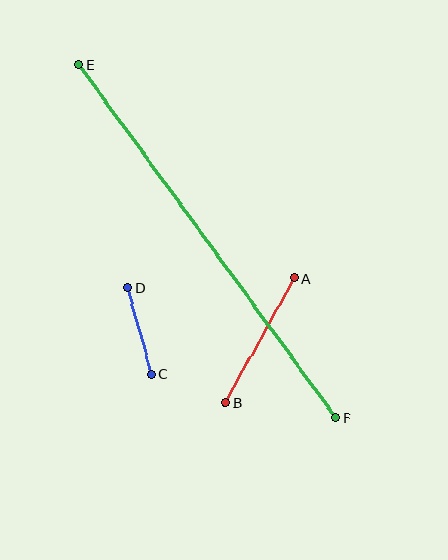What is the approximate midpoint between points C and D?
The midpoint is at approximately (139, 331) pixels.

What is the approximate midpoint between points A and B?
The midpoint is at approximately (260, 340) pixels.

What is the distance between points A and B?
The distance is approximately 142 pixels.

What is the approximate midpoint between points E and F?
The midpoint is at approximately (207, 241) pixels.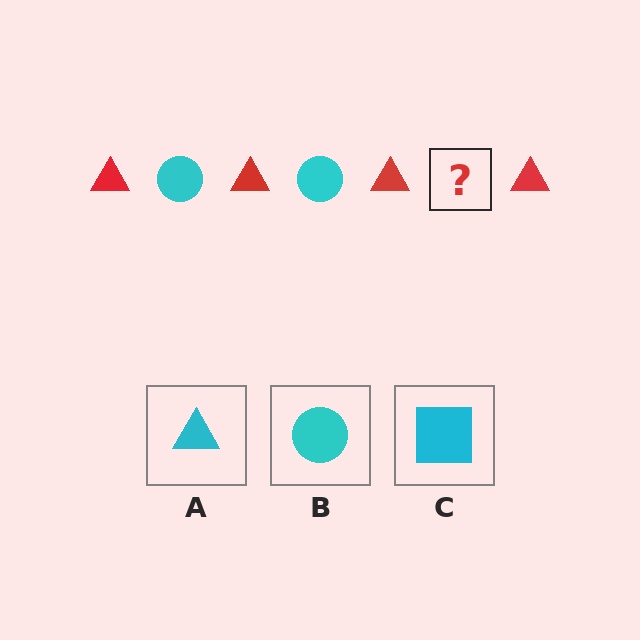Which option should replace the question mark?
Option B.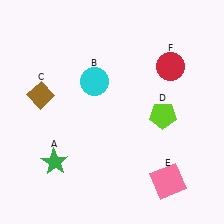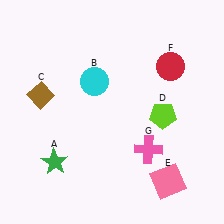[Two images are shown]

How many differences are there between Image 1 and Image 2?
There is 1 difference between the two images.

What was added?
A pink cross (G) was added in Image 2.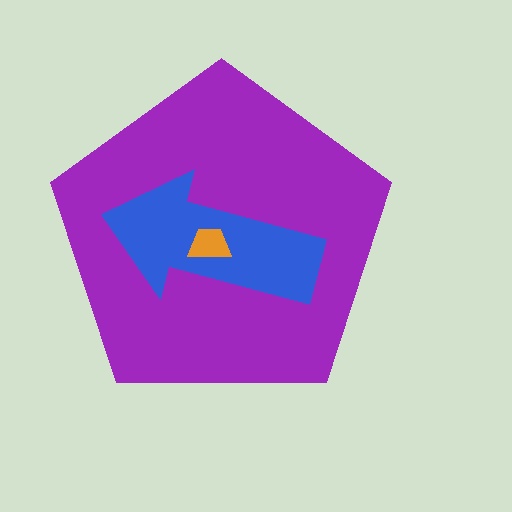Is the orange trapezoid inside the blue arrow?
Yes.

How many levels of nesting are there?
3.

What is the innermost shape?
The orange trapezoid.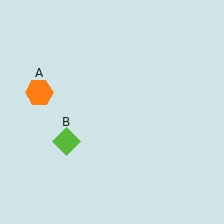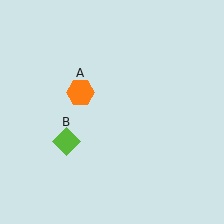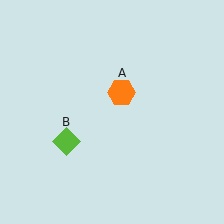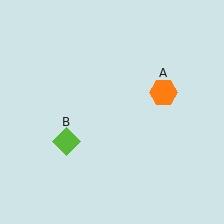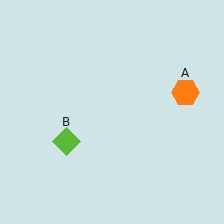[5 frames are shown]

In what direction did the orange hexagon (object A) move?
The orange hexagon (object A) moved right.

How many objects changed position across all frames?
1 object changed position: orange hexagon (object A).